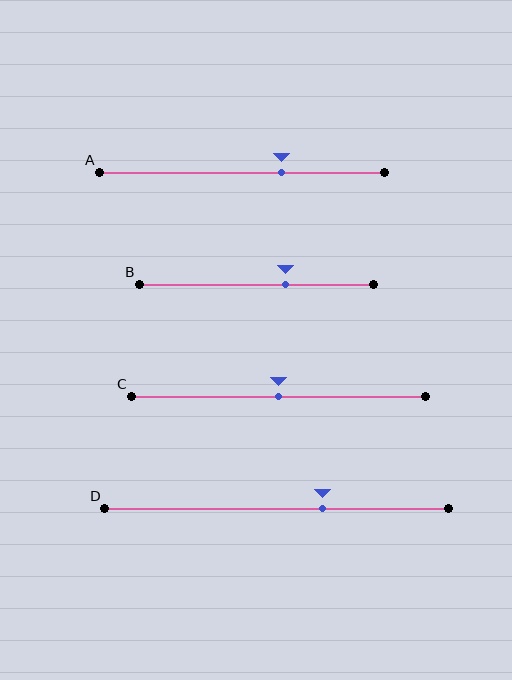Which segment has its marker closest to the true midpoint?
Segment C has its marker closest to the true midpoint.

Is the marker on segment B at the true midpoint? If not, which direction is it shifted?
No, the marker on segment B is shifted to the right by about 12% of the segment length.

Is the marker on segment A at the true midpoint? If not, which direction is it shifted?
No, the marker on segment A is shifted to the right by about 14% of the segment length.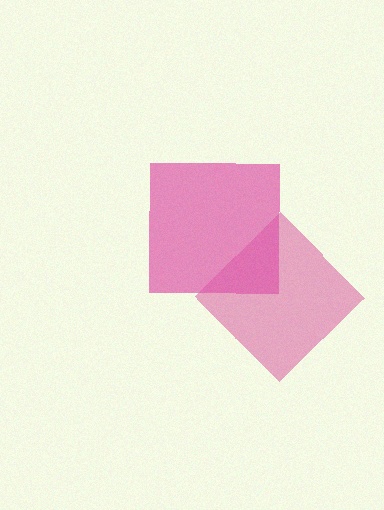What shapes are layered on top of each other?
The layered shapes are: a magenta diamond, a pink square.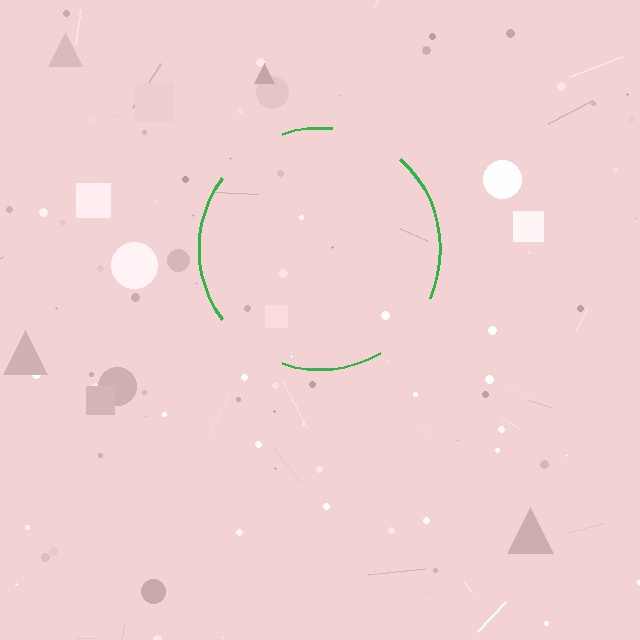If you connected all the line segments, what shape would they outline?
They would outline a circle.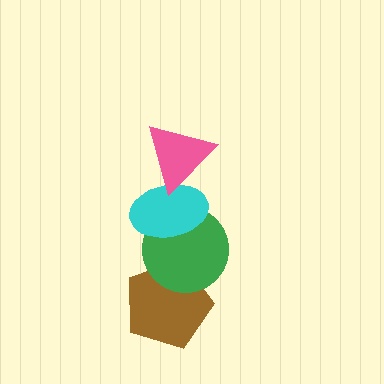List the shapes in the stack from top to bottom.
From top to bottom: the pink triangle, the cyan ellipse, the green circle, the brown pentagon.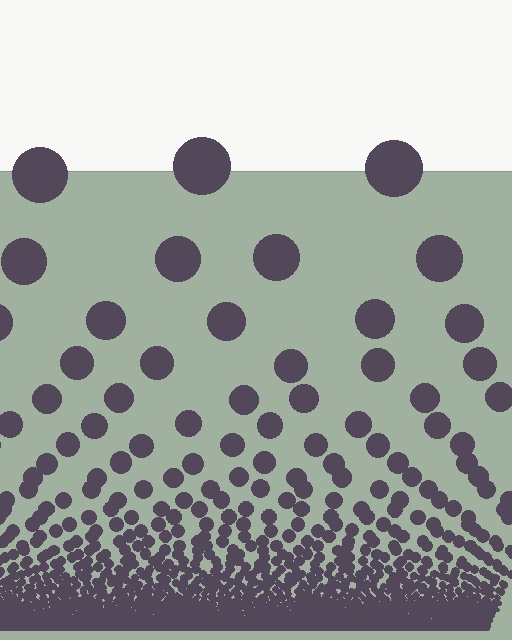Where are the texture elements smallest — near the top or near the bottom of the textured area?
Near the bottom.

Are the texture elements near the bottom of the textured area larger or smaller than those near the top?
Smaller. The gradient is inverted — elements near the bottom are smaller and denser.